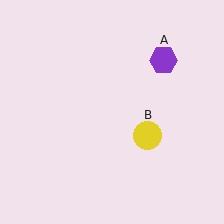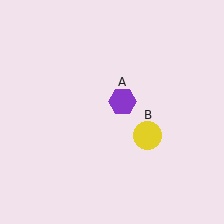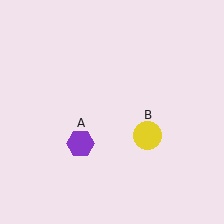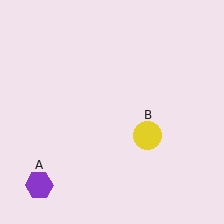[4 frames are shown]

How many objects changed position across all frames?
1 object changed position: purple hexagon (object A).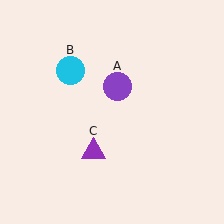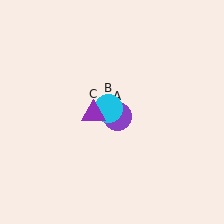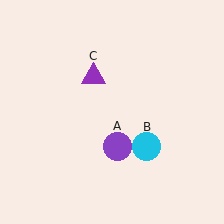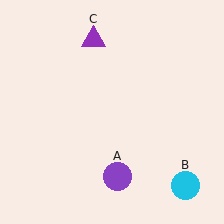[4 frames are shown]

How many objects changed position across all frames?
3 objects changed position: purple circle (object A), cyan circle (object B), purple triangle (object C).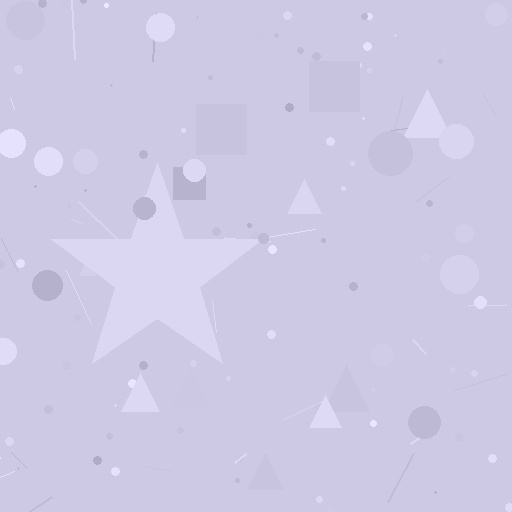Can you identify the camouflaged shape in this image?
The camouflaged shape is a star.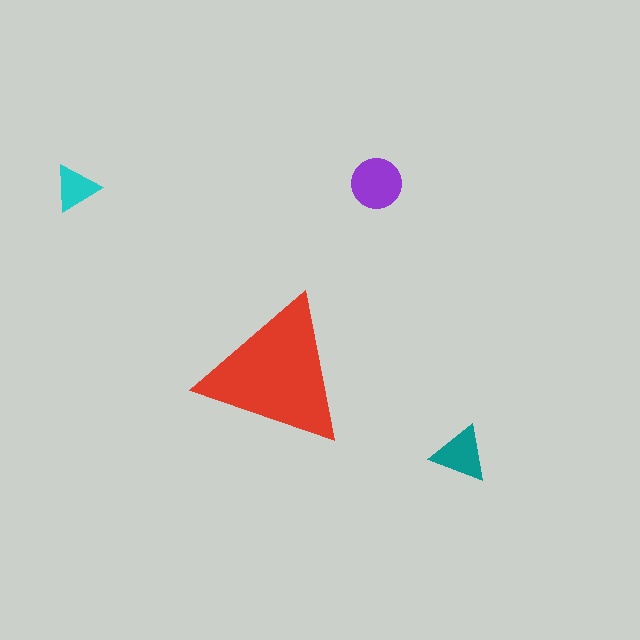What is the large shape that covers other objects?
A red triangle.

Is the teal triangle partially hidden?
No, the teal triangle is fully visible.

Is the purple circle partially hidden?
No, the purple circle is fully visible.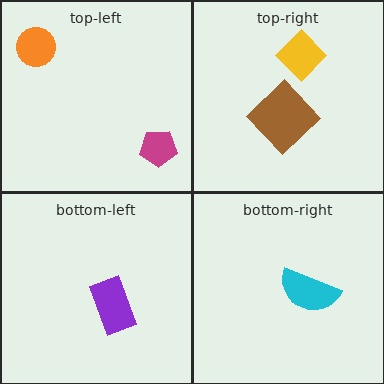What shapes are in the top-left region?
The orange circle, the magenta pentagon.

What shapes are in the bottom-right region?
The cyan semicircle.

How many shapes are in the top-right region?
2.